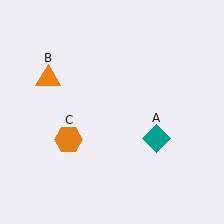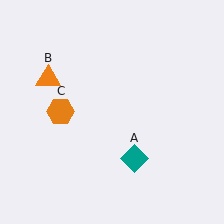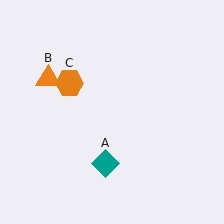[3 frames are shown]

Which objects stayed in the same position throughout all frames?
Orange triangle (object B) remained stationary.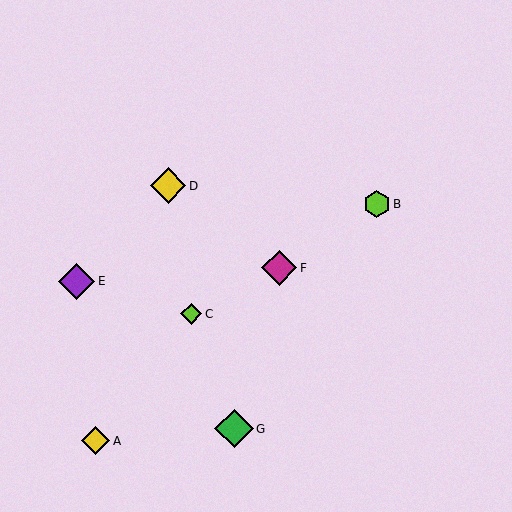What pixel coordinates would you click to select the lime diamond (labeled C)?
Click at (191, 314) to select the lime diamond C.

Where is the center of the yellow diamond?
The center of the yellow diamond is at (168, 186).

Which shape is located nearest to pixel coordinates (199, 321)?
The lime diamond (labeled C) at (191, 314) is nearest to that location.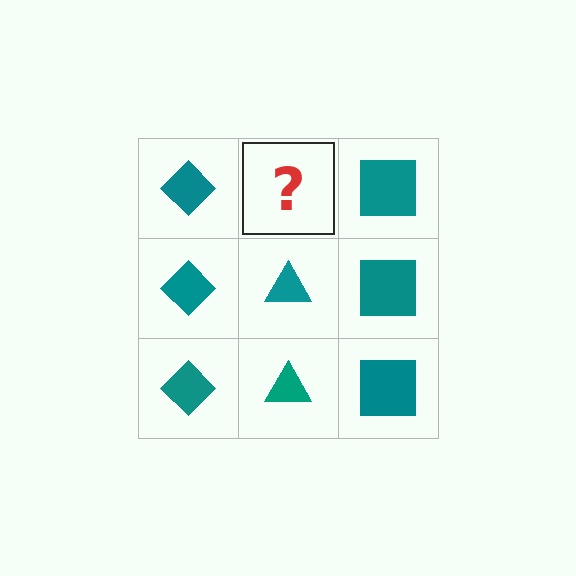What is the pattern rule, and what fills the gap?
The rule is that each column has a consistent shape. The gap should be filled with a teal triangle.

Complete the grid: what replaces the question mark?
The question mark should be replaced with a teal triangle.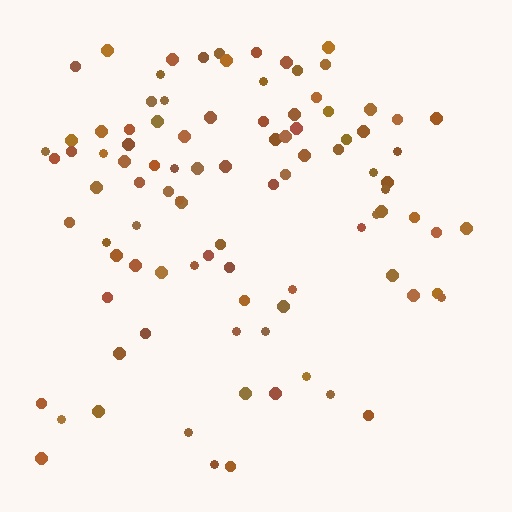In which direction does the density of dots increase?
From bottom to top, with the top side densest.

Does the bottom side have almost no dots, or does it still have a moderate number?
Still a moderate number, just noticeably fewer than the top.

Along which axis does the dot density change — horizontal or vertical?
Vertical.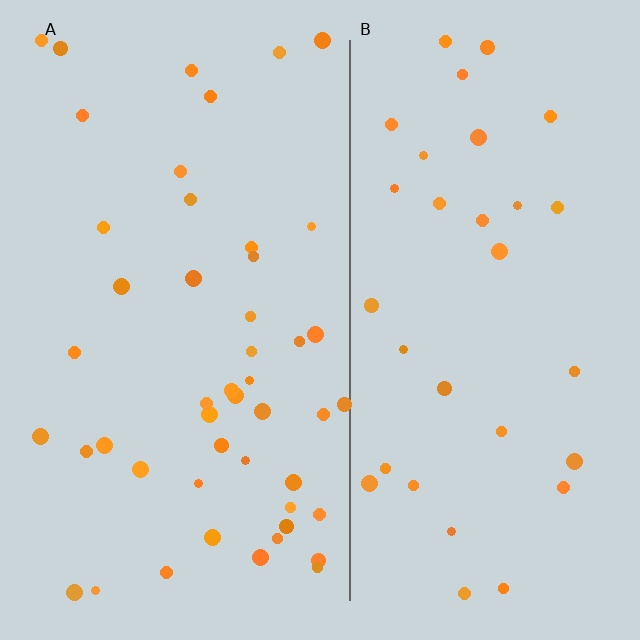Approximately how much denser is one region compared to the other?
Approximately 1.5× — region A over region B.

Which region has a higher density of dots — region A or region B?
A (the left).